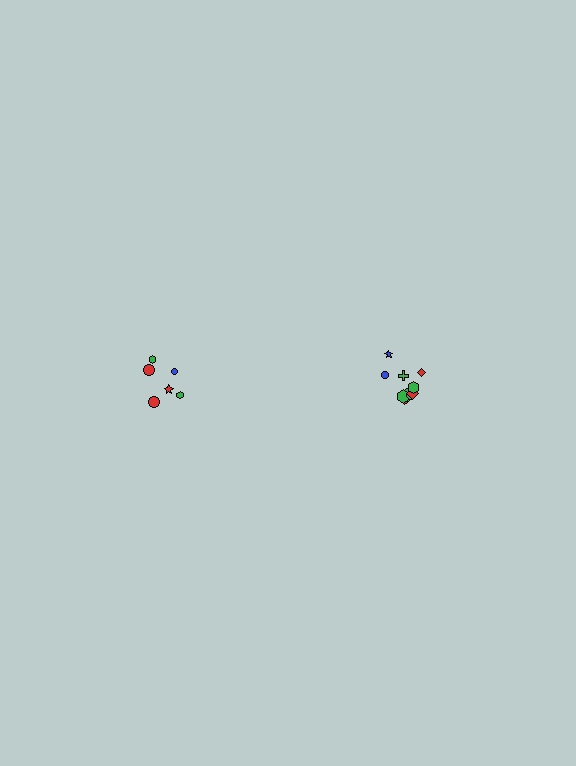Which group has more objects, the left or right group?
The right group.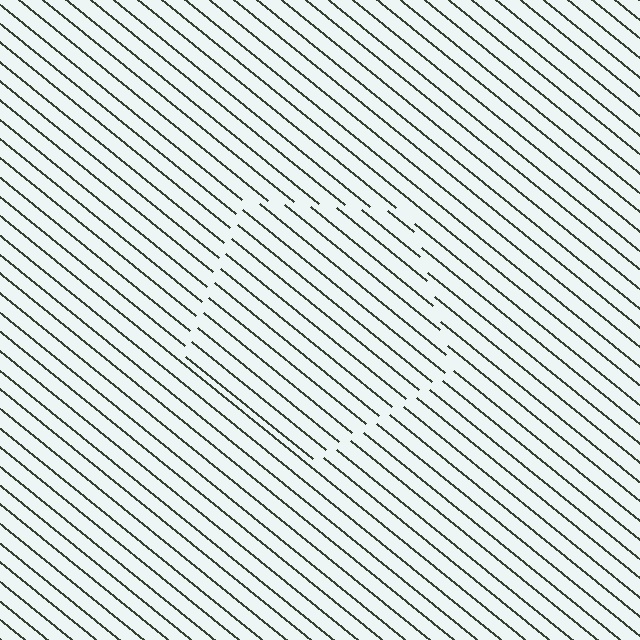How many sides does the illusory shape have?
5 sides — the line-ends trace a pentagon.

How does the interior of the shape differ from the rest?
The interior of the shape contains the same grating, shifted by half a period — the contour is defined by the phase discontinuity where line-ends from the inner and outer gratings abut.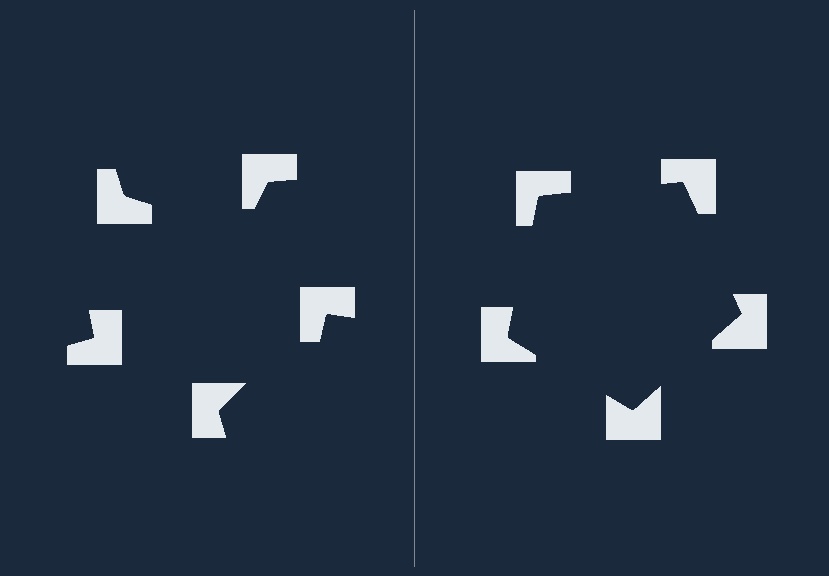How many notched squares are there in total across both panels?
10 — 5 on each side.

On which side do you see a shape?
An illusory pentagon appears on the right side. On the left side the wedge cuts are rotated, so no coherent shape forms.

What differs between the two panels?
The notched squares are positioned identically on both sides; only the wedge orientations differ. On the right they align to a pentagon; on the left they are misaligned.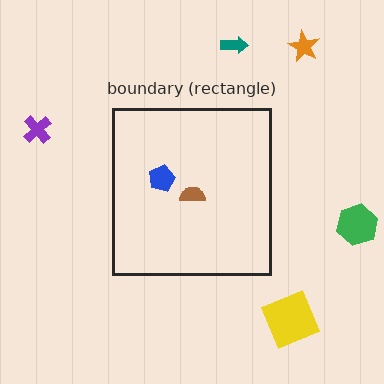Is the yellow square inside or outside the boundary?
Outside.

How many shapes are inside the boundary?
2 inside, 5 outside.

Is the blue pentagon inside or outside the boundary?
Inside.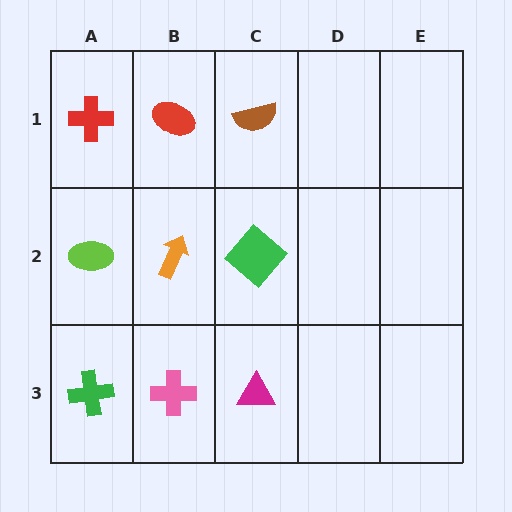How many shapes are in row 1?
3 shapes.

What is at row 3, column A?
A green cross.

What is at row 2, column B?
An orange arrow.